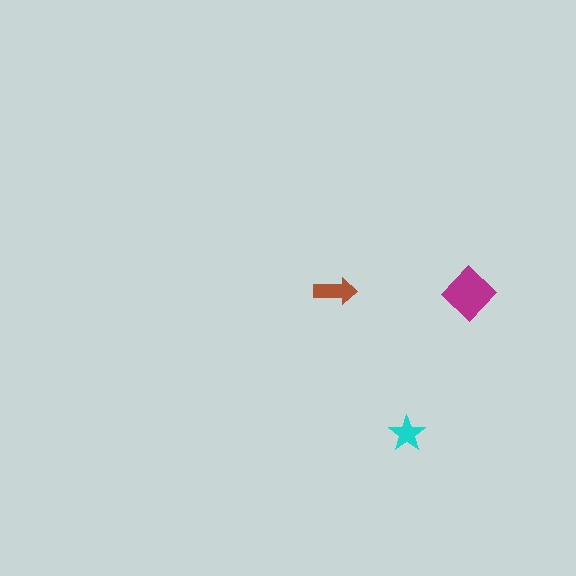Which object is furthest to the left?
The brown arrow is leftmost.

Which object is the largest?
The magenta diamond.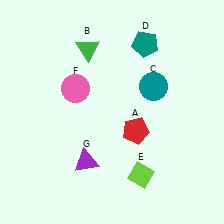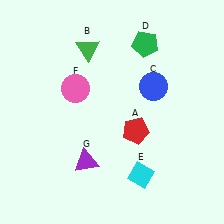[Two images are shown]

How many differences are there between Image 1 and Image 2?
There are 3 differences between the two images.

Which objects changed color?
C changed from teal to blue. D changed from teal to green. E changed from lime to cyan.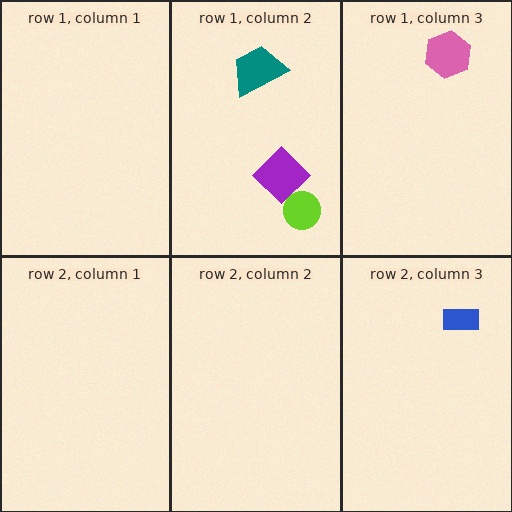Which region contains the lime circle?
The row 1, column 2 region.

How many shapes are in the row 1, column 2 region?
3.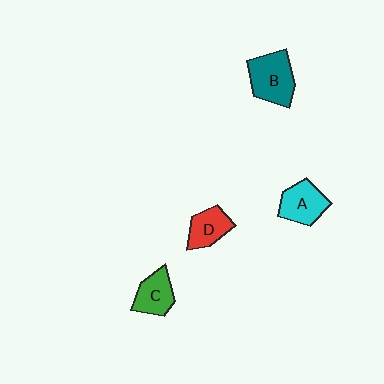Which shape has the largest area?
Shape B (teal).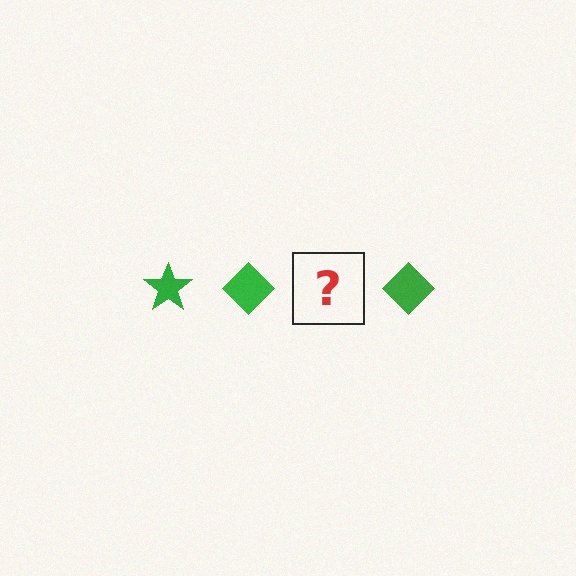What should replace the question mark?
The question mark should be replaced with a green star.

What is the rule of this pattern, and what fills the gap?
The rule is that the pattern cycles through star, diamond shapes in green. The gap should be filled with a green star.